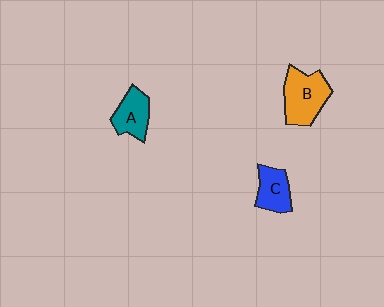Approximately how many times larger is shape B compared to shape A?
Approximately 1.4 times.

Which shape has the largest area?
Shape B (orange).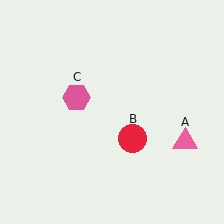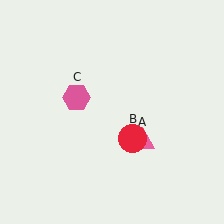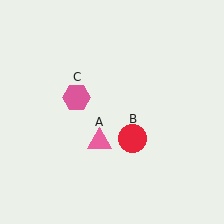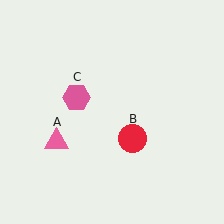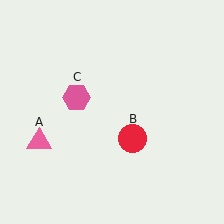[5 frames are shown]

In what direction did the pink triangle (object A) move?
The pink triangle (object A) moved left.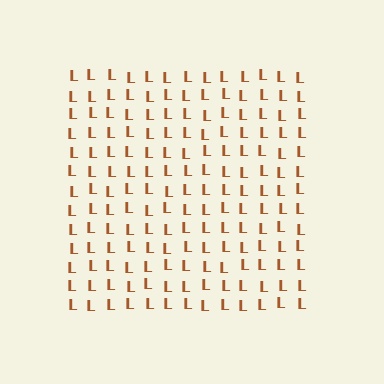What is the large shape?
The large shape is a square.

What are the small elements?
The small elements are letter L's.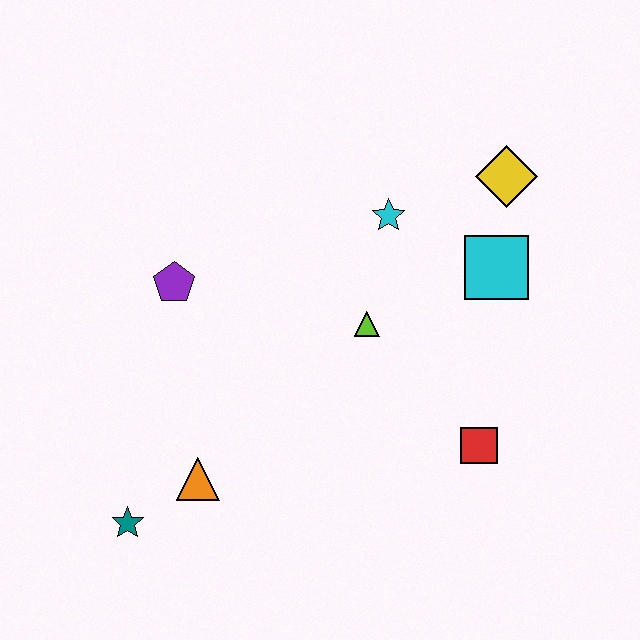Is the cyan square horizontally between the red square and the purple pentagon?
No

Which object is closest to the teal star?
The orange triangle is closest to the teal star.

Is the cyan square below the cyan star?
Yes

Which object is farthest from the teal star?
The yellow diamond is farthest from the teal star.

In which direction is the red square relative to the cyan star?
The red square is below the cyan star.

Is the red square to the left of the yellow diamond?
Yes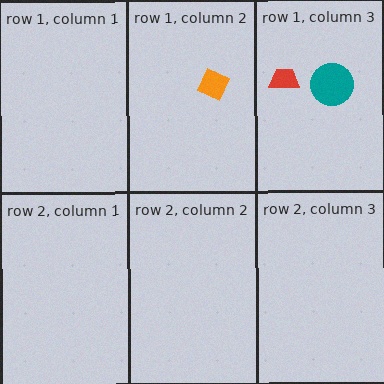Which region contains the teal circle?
The row 1, column 3 region.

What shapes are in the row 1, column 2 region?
The orange diamond.